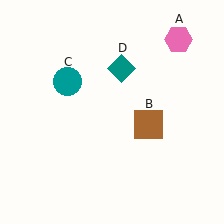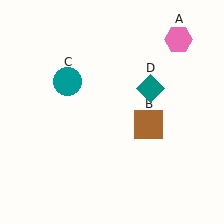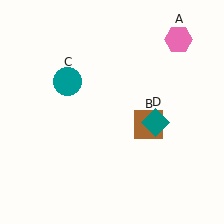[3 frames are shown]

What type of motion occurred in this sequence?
The teal diamond (object D) rotated clockwise around the center of the scene.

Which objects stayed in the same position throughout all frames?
Pink hexagon (object A) and brown square (object B) and teal circle (object C) remained stationary.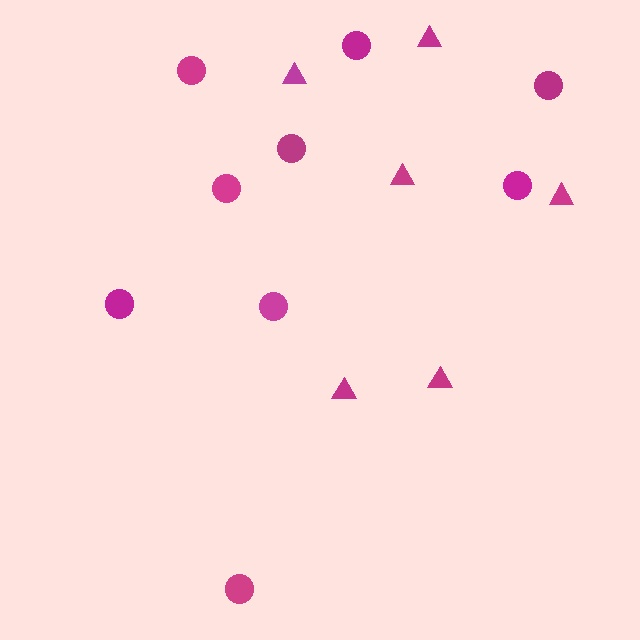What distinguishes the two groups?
There are 2 groups: one group of triangles (6) and one group of circles (9).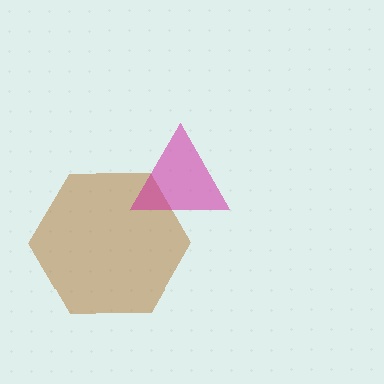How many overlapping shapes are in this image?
There are 2 overlapping shapes in the image.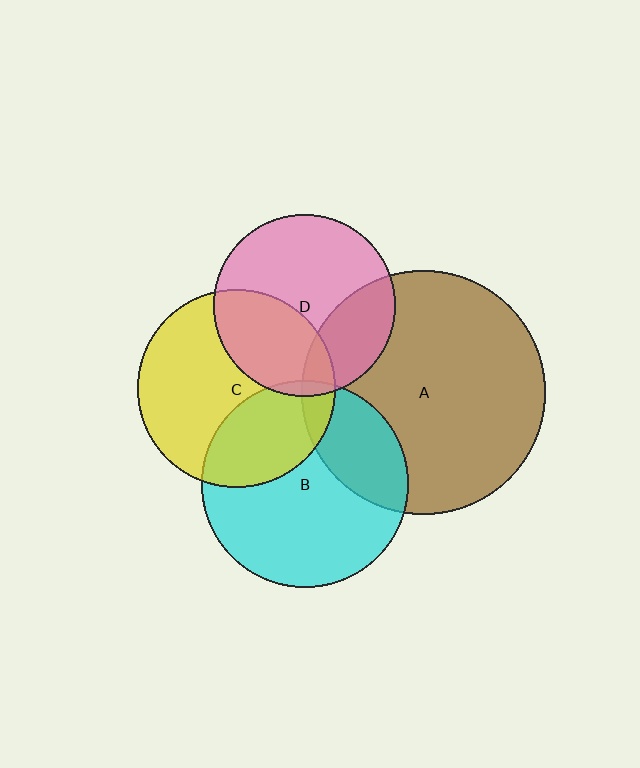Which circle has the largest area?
Circle A (brown).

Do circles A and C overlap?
Yes.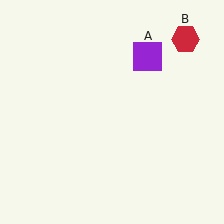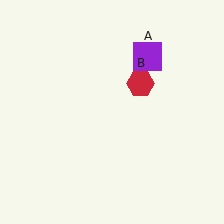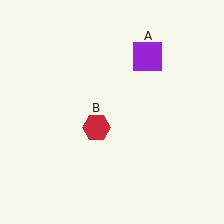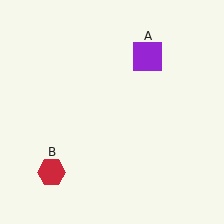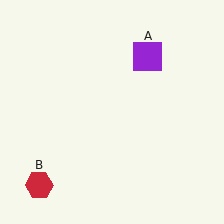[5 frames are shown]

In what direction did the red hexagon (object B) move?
The red hexagon (object B) moved down and to the left.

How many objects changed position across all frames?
1 object changed position: red hexagon (object B).